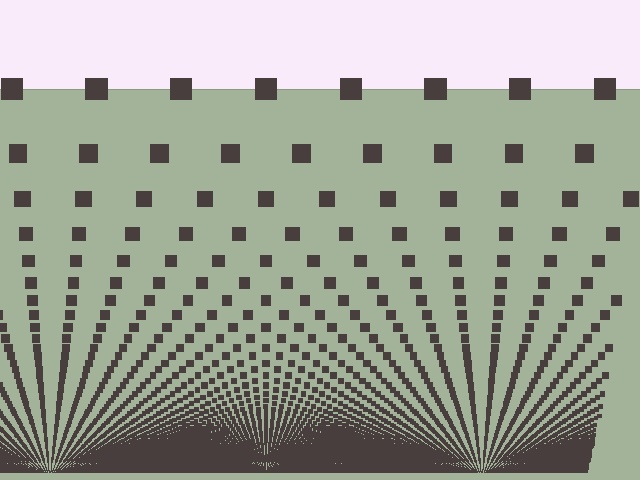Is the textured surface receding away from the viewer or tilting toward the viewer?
The surface appears to tilt toward the viewer. Texture elements get larger and sparser toward the top.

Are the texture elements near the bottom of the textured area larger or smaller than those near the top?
Smaller. The gradient is inverted — elements near the bottom are smaller and denser.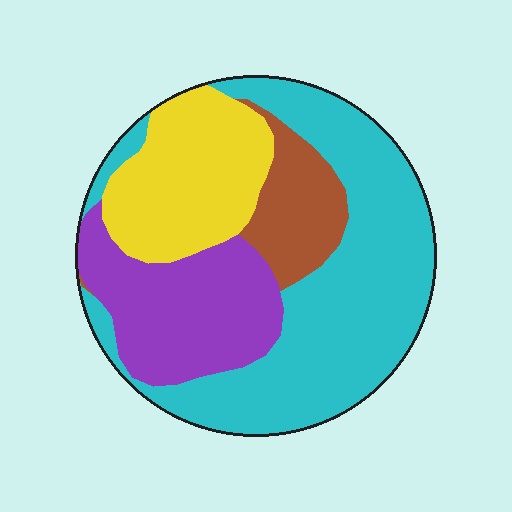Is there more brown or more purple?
Purple.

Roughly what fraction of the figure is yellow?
Yellow covers around 20% of the figure.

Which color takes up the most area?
Cyan, at roughly 45%.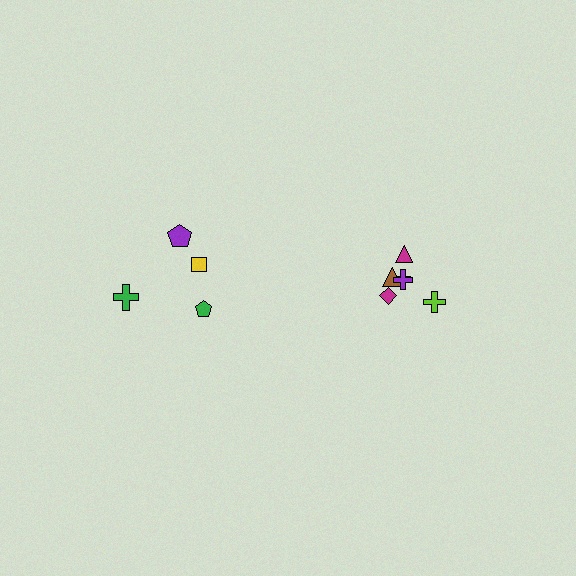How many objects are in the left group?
There are 4 objects.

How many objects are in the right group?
There are 6 objects.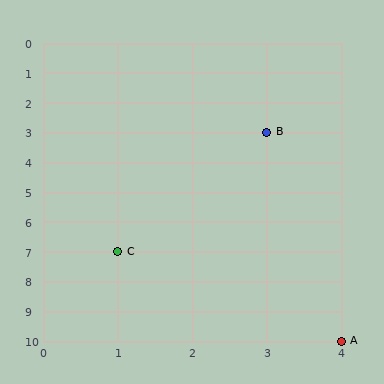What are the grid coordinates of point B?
Point B is at grid coordinates (3, 3).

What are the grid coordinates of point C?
Point C is at grid coordinates (1, 7).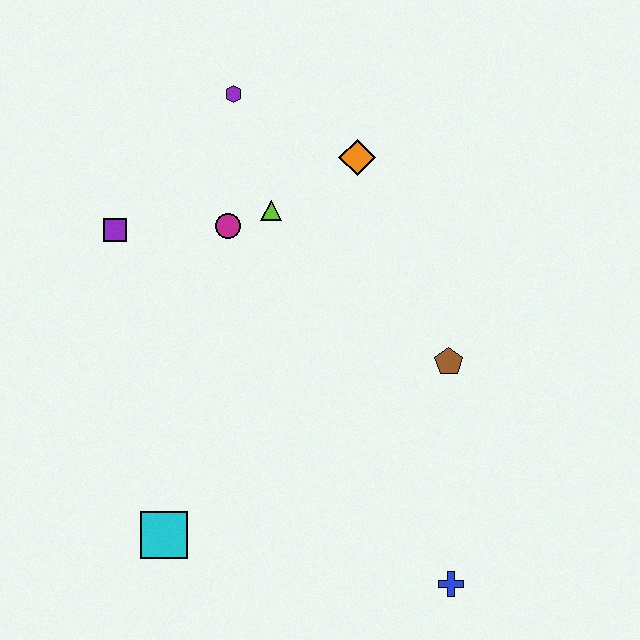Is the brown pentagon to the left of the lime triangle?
No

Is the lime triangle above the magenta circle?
Yes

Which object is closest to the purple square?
The magenta circle is closest to the purple square.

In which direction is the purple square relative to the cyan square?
The purple square is above the cyan square.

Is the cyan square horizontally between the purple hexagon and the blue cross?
No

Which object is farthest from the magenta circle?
The blue cross is farthest from the magenta circle.